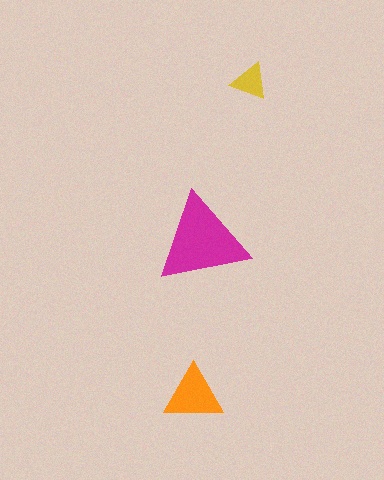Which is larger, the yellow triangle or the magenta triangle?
The magenta one.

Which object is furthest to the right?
The yellow triangle is rightmost.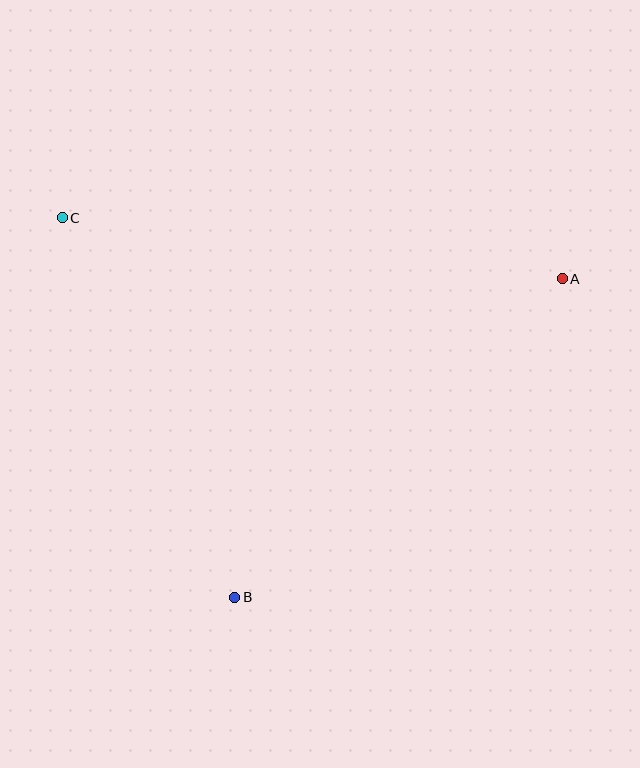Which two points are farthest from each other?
Points A and C are farthest from each other.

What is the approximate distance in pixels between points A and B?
The distance between A and B is approximately 457 pixels.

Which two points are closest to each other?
Points B and C are closest to each other.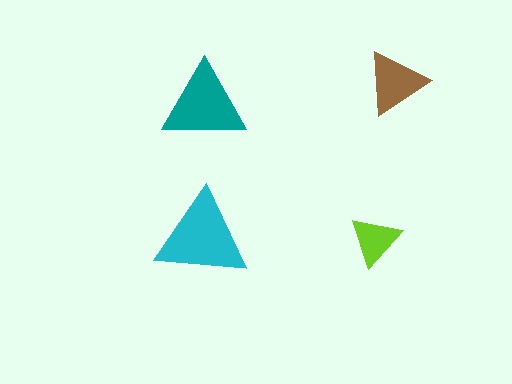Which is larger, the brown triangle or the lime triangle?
The brown one.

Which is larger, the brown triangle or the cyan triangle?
The cyan one.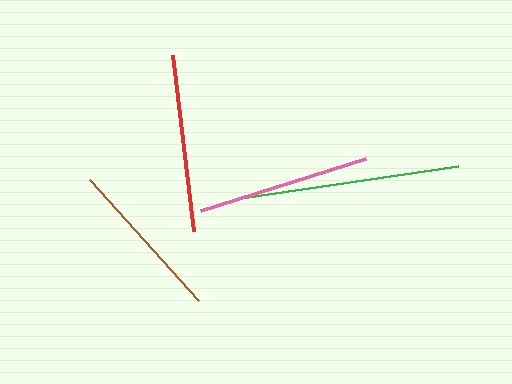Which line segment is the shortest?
The brown line is the shortest at approximately 163 pixels.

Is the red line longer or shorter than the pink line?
The red line is longer than the pink line.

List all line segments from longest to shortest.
From longest to shortest: green, red, pink, brown.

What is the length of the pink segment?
The pink segment is approximately 174 pixels long.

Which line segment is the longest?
The green line is the longest at approximately 220 pixels.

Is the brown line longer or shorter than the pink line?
The pink line is longer than the brown line.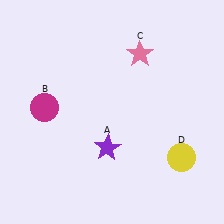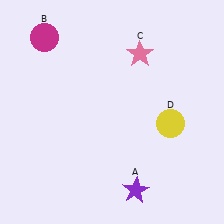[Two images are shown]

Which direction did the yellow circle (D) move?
The yellow circle (D) moved up.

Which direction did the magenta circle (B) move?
The magenta circle (B) moved up.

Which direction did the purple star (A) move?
The purple star (A) moved down.